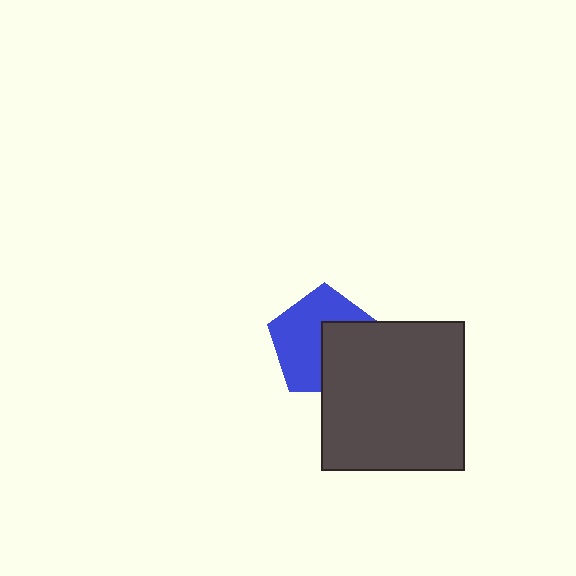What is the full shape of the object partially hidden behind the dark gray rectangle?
The partially hidden object is a blue pentagon.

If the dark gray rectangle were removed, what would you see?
You would see the complete blue pentagon.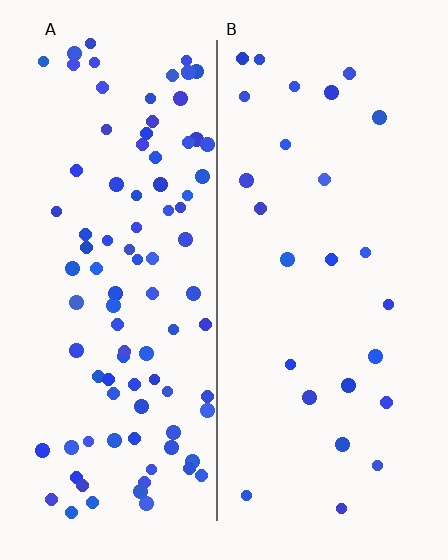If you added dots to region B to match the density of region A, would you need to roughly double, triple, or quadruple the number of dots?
Approximately quadruple.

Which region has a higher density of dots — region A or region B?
A (the left).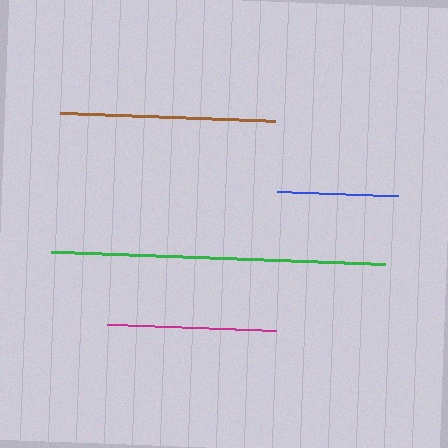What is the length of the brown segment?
The brown segment is approximately 216 pixels long.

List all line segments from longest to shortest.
From longest to shortest: green, brown, magenta, blue.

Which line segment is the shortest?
The blue line is the shortest at approximately 121 pixels.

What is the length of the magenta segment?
The magenta segment is approximately 168 pixels long.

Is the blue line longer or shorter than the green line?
The green line is longer than the blue line.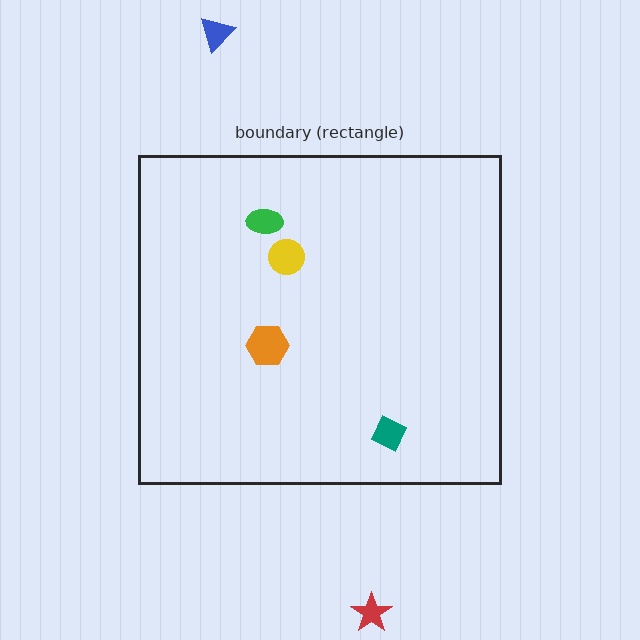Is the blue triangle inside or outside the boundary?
Outside.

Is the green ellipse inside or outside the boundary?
Inside.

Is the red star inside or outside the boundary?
Outside.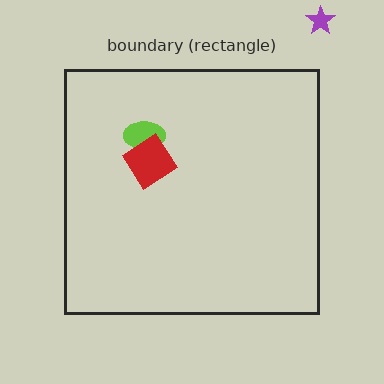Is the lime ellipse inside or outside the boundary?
Inside.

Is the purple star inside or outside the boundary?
Outside.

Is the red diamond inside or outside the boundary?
Inside.